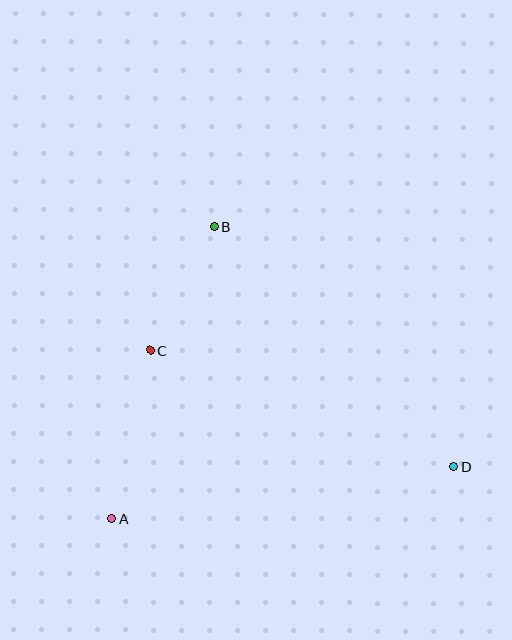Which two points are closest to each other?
Points B and C are closest to each other.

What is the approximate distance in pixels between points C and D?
The distance between C and D is approximately 325 pixels.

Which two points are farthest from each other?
Points A and D are farthest from each other.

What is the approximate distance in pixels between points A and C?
The distance between A and C is approximately 173 pixels.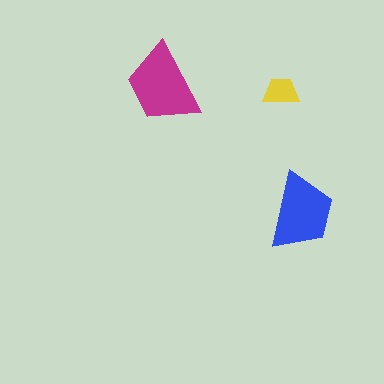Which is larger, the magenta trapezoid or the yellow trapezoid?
The magenta one.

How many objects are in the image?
There are 3 objects in the image.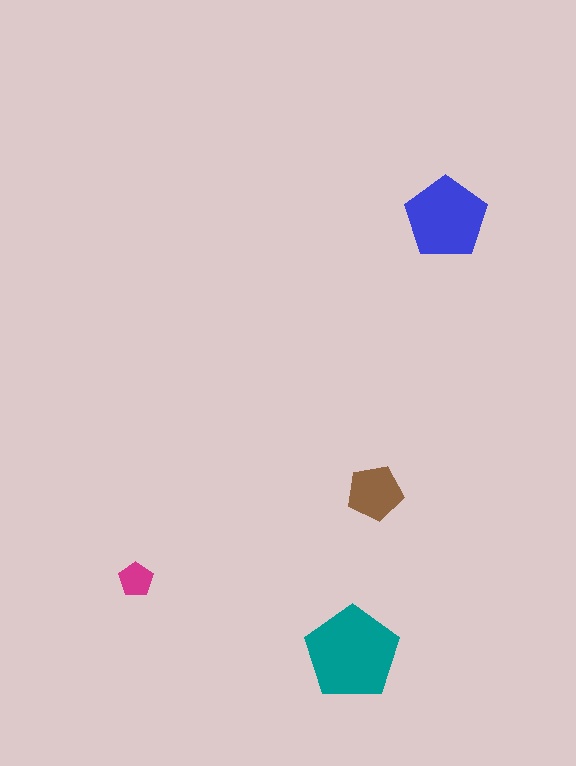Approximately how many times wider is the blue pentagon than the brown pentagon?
About 1.5 times wider.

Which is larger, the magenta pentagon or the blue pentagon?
The blue one.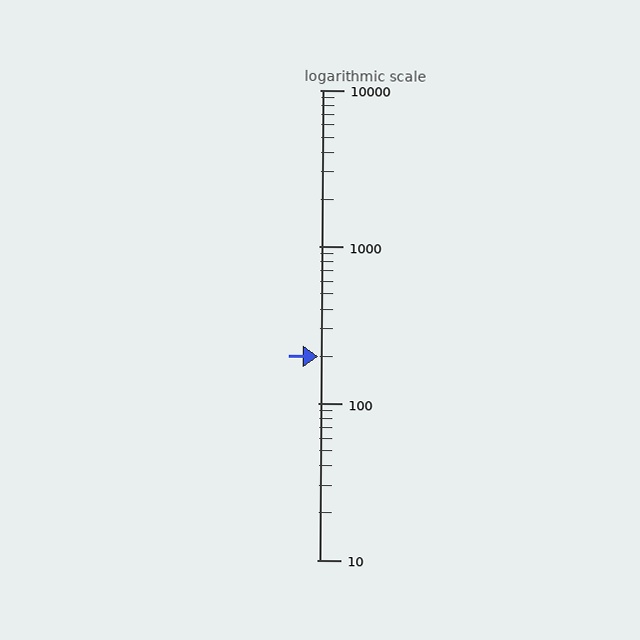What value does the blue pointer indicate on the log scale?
The pointer indicates approximately 200.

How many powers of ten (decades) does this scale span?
The scale spans 3 decades, from 10 to 10000.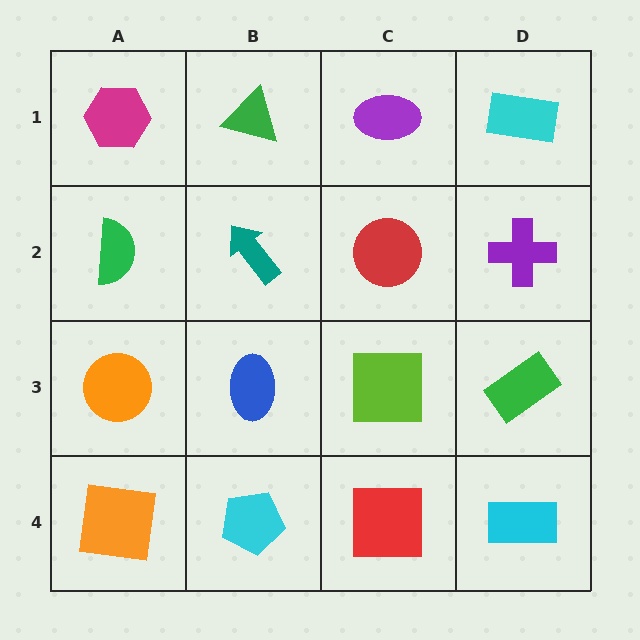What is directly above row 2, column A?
A magenta hexagon.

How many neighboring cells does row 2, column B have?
4.